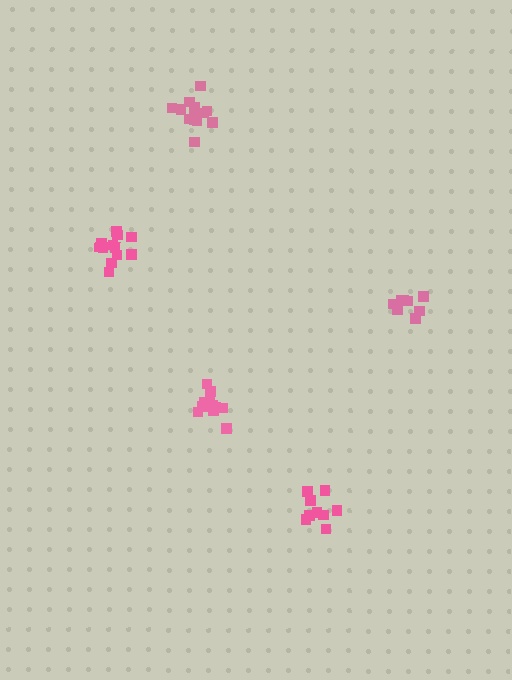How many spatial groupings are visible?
There are 5 spatial groupings.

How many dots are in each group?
Group 1: 13 dots, Group 2: 8 dots, Group 3: 9 dots, Group 4: 12 dots, Group 5: 13 dots (55 total).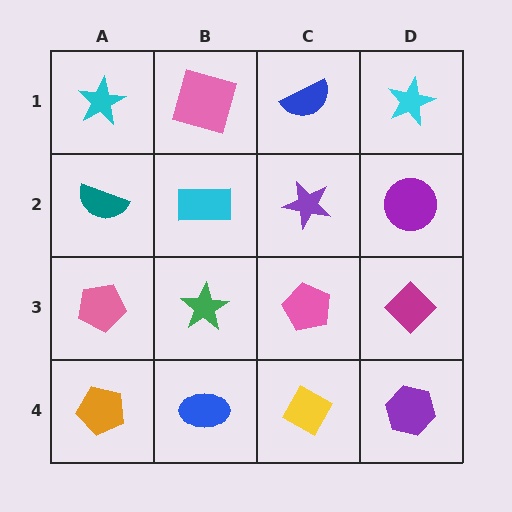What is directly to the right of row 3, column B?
A pink pentagon.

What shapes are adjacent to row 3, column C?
A purple star (row 2, column C), a yellow diamond (row 4, column C), a green star (row 3, column B), a magenta diamond (row 3, column D).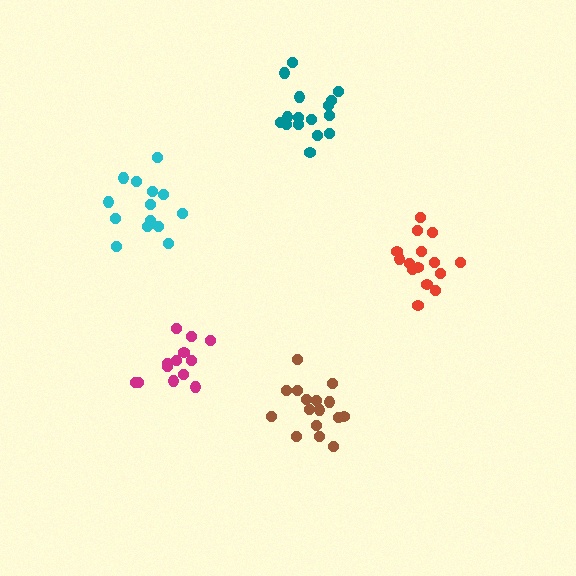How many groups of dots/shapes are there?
There are 5 groups.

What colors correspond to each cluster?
The clusters are colored: brown, magenta, red, cyan, teal.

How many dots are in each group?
Group 1: 16 dots, Group 2: 13 dots, Group 3: 15 dots, Group 4: 14 dots, Group 5: 16 dots (74 total).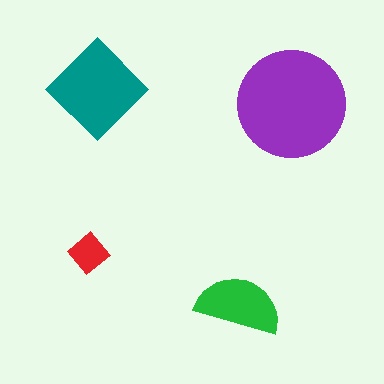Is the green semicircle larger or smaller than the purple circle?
Smaller.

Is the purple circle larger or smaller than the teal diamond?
Larger.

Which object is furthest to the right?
The purple circle is rightmost.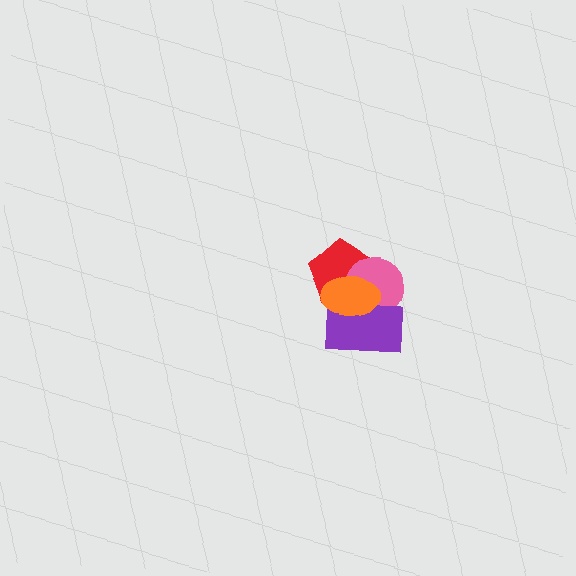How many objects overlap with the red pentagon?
3 objects overlap with the red pentagon.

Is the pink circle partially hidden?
Yes, it is partially covered by another shape.